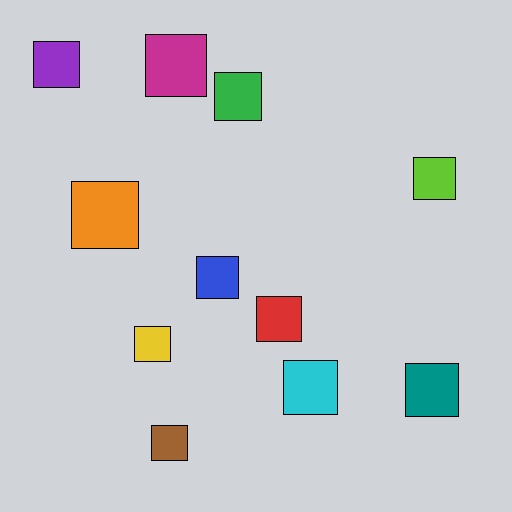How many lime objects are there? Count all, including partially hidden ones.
There is 1 lime object.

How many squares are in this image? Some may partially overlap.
There are 11 squares.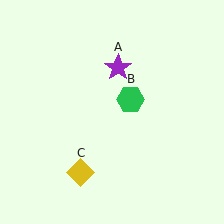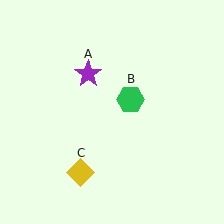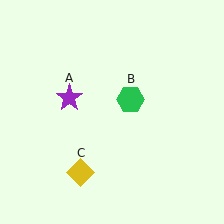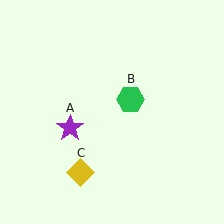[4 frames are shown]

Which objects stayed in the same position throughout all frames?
Green hexagon (object B) and yellow diamond (object C) remained stationary.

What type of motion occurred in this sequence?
The purple star (object A) rotated counterclockwise around the center of the scene.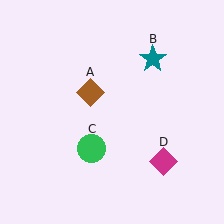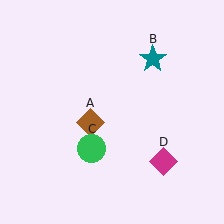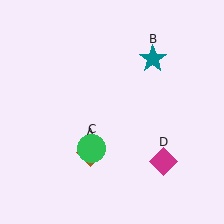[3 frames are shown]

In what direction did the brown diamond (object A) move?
The brown diamond (object A) moved down.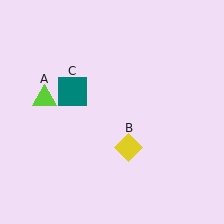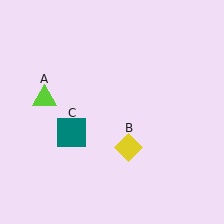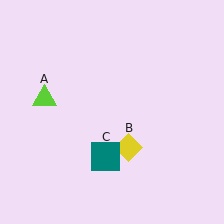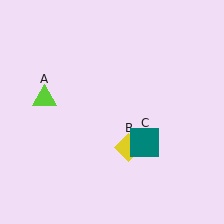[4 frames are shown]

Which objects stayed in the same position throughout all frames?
Lime triangle (object A) and yellow diamond (object B) remained stationary.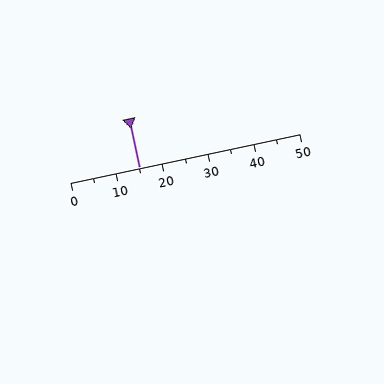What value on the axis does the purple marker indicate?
The marker indicates approximately 15.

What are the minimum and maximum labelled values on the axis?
The axis runs from 0 to 50.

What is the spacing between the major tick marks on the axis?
The major ticks are spaced 10 apart.